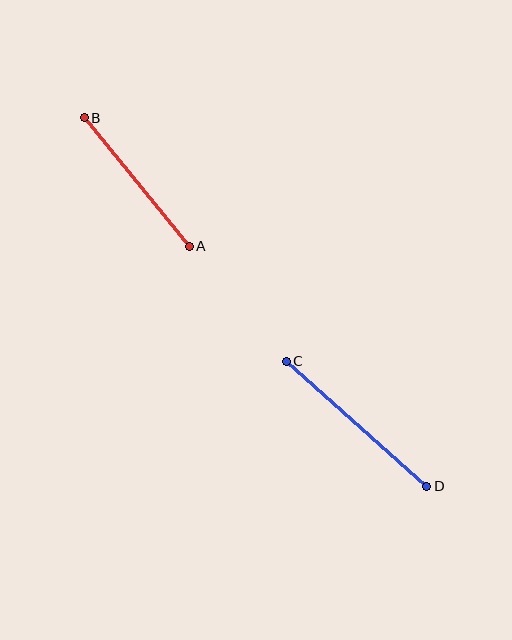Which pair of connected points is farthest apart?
Points C and D are farthest apart.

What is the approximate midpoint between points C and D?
The midpoint is at approximately (357, 424) pixels.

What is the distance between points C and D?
The distance is approximately 188 pixels.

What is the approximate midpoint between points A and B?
The midpoint is at approximately (137, 182) pixels.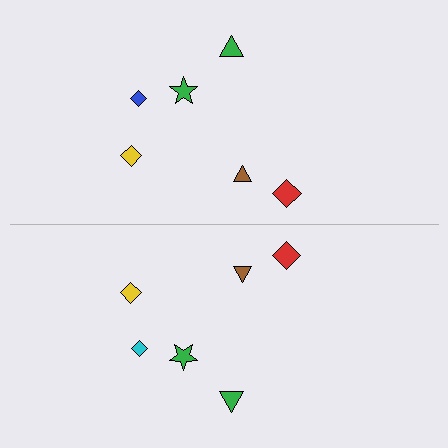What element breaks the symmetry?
The cyan diamond on the bottom side breaks the symmetry — its mirror counterpart is blue.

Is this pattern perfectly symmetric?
No, the pattern is not perfectly symmetric. The cyan diamond on the bottom side breaks the symmetry — its mirror counterpart is blue.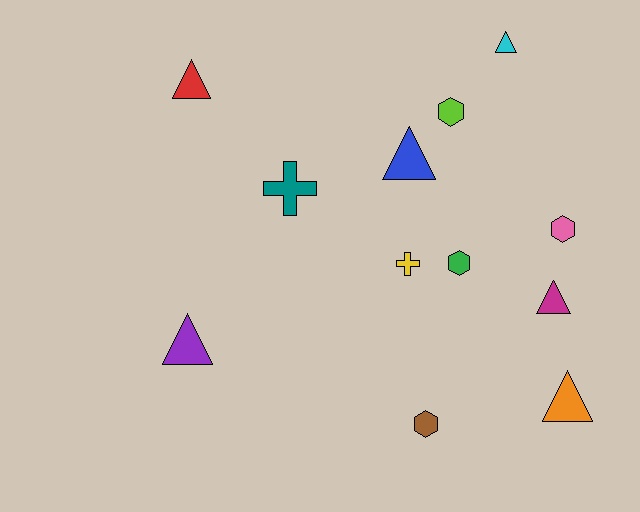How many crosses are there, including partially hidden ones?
There are 2 crosses.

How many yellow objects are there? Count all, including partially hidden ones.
There is 1 yellow object.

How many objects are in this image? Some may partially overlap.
There are 12 objects.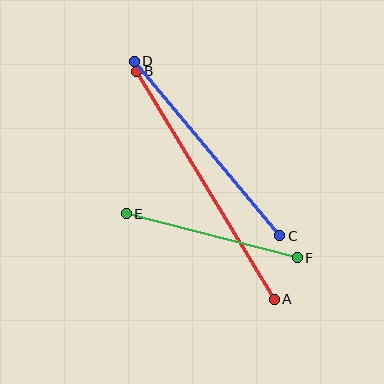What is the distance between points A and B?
The distance is approximately 266 pixels.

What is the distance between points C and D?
The distance is approximately 227 pixels.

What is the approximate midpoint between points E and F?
The midpoint is at approximately (212, 236) pixels.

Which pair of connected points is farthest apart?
Points A and B are farthest apart.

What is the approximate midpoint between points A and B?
The midpoint is at approximately (205, 185) pixels.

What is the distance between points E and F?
The distance is approximately 176 pixels.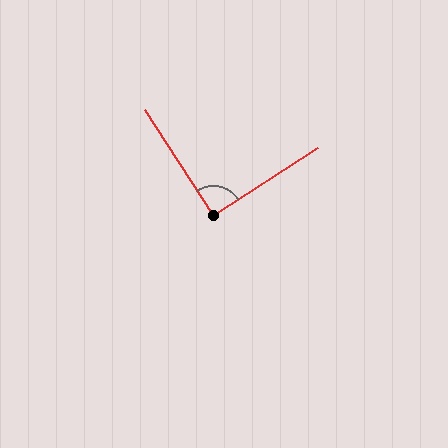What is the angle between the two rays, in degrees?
Approximately 90 degrees.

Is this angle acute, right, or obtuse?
It is approximately a right angle.